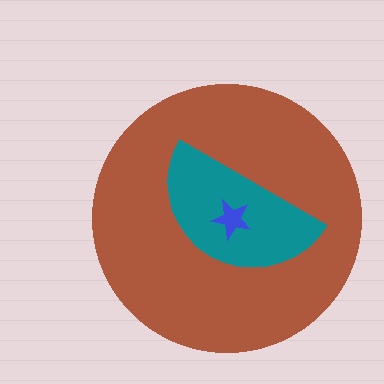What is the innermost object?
The blue star.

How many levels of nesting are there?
3.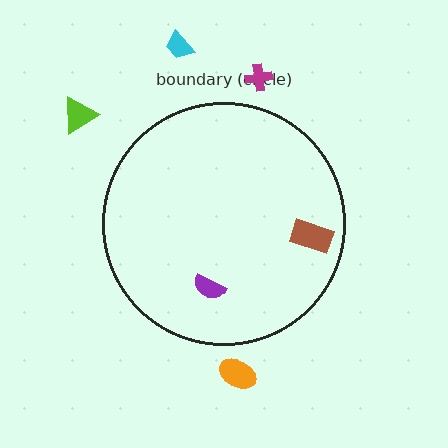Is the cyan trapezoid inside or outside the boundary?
Outside.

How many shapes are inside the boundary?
2 inside, 4 outside.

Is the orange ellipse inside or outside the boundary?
Outside.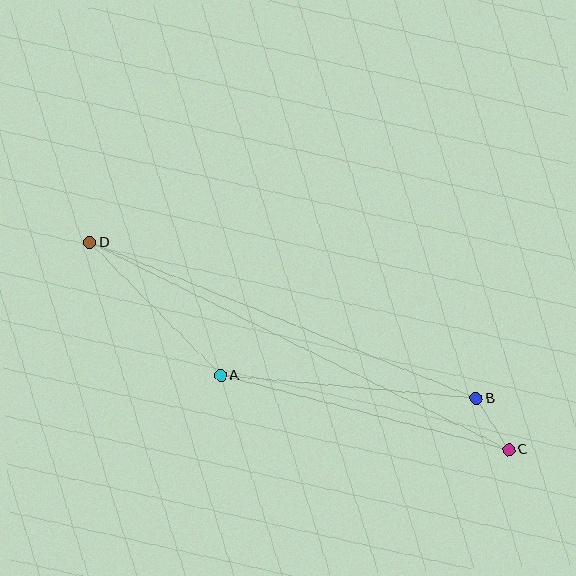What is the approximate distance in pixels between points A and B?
The distance between A and B is approximately 257 pixels.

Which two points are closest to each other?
Points B and C are closest to each other.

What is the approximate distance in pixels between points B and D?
The distance between B and D is approximately 417 pixels.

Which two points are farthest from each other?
Points C and D are farthest from each other.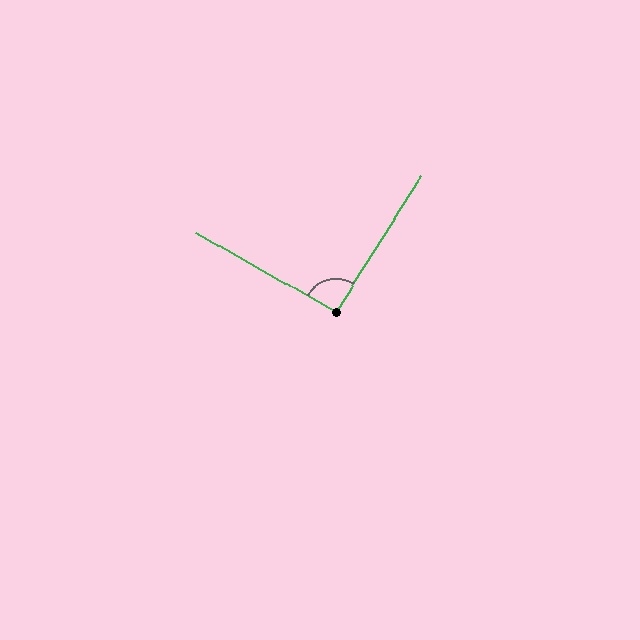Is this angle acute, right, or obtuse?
It is approximately a right angle.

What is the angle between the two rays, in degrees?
Approximately 92 degrees.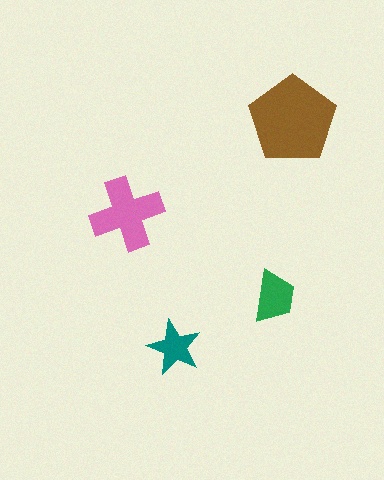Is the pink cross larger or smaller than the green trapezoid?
Larger.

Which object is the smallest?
The teal star.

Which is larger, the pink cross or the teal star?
The pink cross.